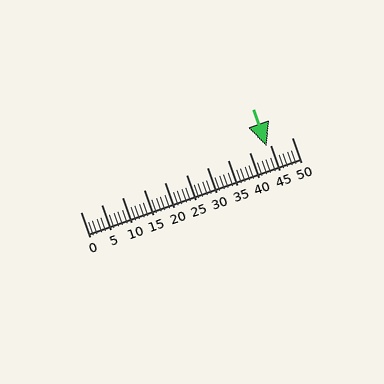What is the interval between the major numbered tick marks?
The major tick marks are spaced 5 units apart.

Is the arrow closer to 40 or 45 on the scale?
The arrow is closer to 45.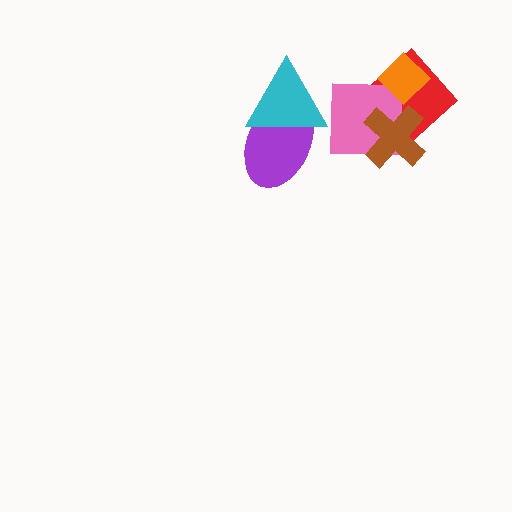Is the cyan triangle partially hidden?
No, no other shape covers it.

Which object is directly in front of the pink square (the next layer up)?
The brown cross is directly in front of the pink square.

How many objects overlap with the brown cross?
2 objects overlap with the brown cross.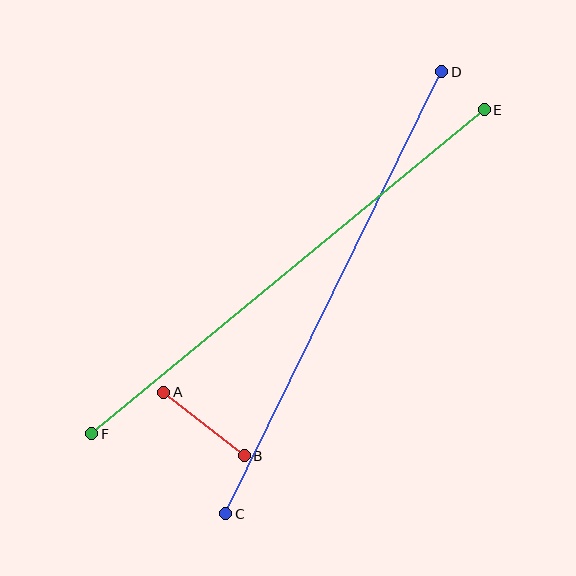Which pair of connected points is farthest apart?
Points E and F are farthest apart.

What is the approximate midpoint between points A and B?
The midpoint is at approximately (204, 424) pixels.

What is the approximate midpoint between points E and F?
The midpoint is at approximately (288, 272) pixels.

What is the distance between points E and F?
The distance is approximately 509 pixels.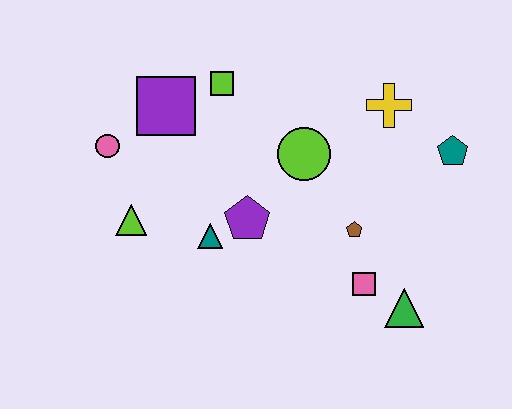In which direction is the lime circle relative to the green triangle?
The lime circle is above the green triangle.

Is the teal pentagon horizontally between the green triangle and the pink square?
No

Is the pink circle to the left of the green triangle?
Yes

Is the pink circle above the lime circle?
Yes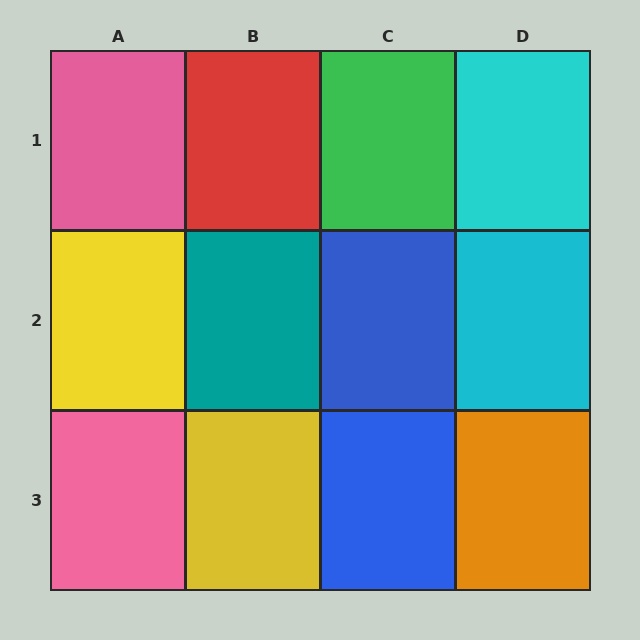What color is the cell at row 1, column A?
Pink.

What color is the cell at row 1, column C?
Green.